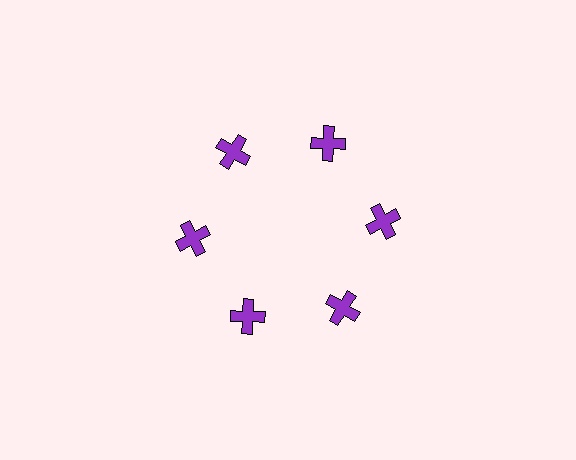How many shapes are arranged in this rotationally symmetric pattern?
There are 6 shapes, arranged in 6 groups of 1.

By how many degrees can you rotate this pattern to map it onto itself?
The pattern maps onto itself every 60 degrees of rotation.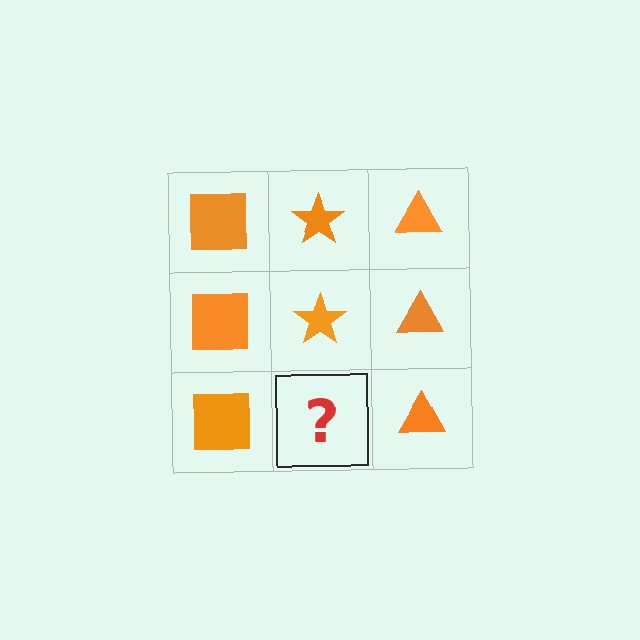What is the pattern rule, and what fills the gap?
The rule is that each column has a consistent shape. The gap should be filled with an orange star.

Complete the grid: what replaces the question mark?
The question mark should be replaced with an orange star.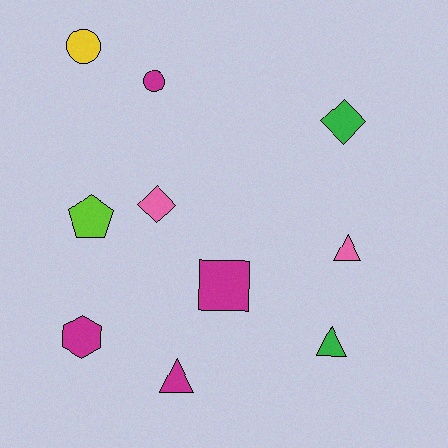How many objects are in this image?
There are 10 objects.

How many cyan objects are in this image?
There are no cyan objects.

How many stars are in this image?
There are no stars.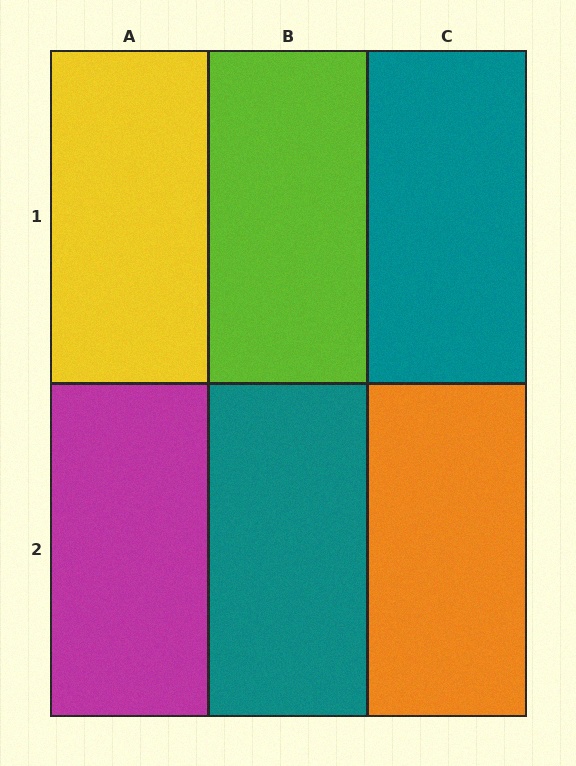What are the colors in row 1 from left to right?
Yellow, lime, teal.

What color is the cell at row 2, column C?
Orange.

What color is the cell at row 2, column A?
Magenta.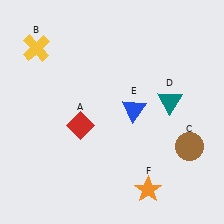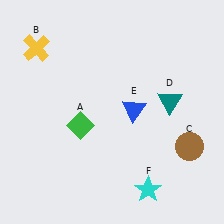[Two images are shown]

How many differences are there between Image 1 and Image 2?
There are 2 differences between the two images.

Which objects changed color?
A changed from red to green. F changed from orange to cyan.